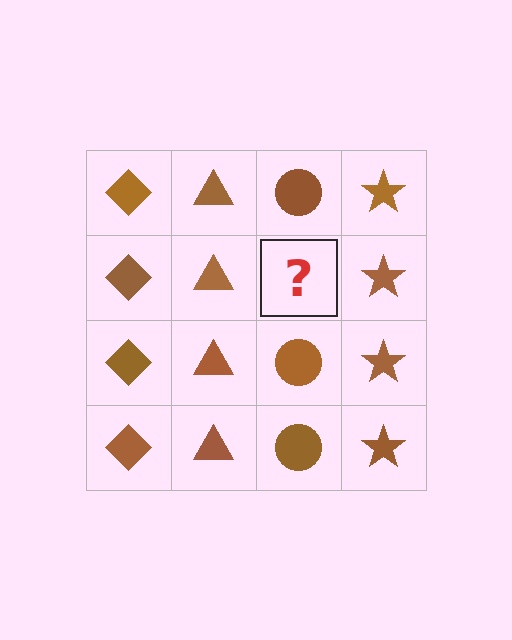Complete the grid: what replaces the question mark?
The question mark should be replaced with a brown circle.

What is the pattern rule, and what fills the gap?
The rule is that each column has a consistent shape. The gap should be filled with a brown circle.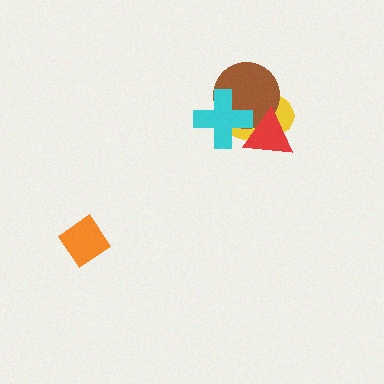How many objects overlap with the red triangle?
3 objects overlap with the red triangle.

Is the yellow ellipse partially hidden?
Yes, it is partially covered by another shape.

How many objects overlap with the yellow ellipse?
3 objects overlap with the yellow ellipse.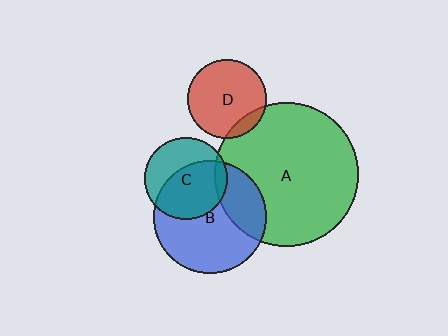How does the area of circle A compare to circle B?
Approximately 1.6 times.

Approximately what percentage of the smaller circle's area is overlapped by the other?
Approximately 10%.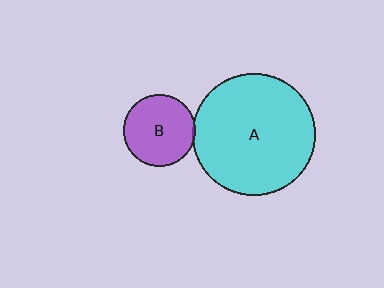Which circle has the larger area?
Circle A (cyan).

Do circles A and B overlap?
Yes.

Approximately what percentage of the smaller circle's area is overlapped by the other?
Approximately 5%.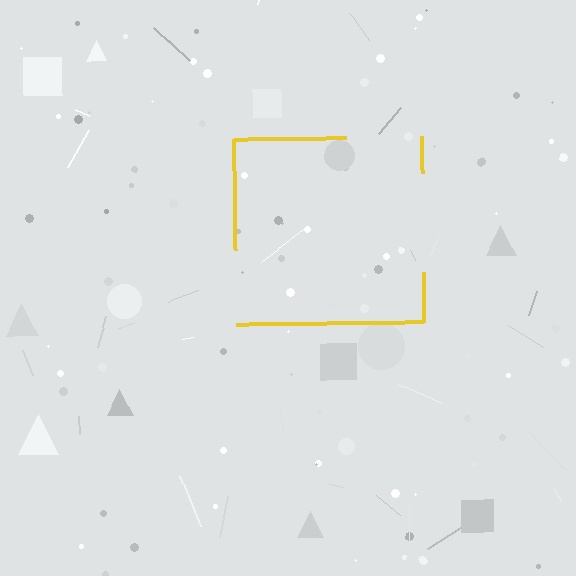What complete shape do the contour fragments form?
The contour fragments form a square.